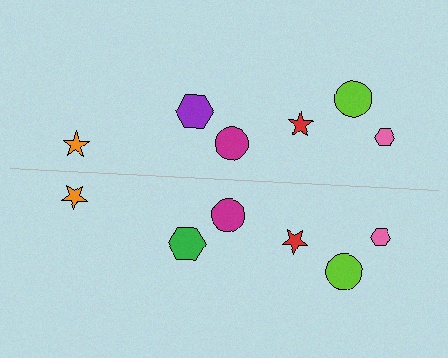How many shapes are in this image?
There are 12 shapes in this image.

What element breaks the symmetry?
The green hexagon on the bottom side breaks the symmetry — its mirror counterpart is purple.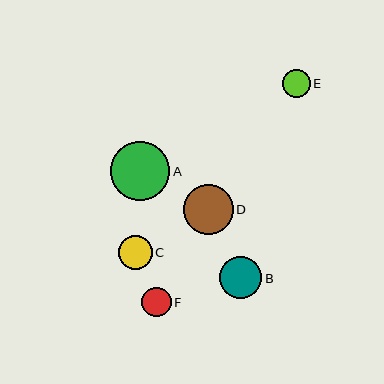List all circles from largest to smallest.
From largest to smallest: A, D, B, C, F, E.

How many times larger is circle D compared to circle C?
Circle D is approximately 1.5 times the size of circle C.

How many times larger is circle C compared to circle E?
Circle C is approximately 1.2 times the size of circle E.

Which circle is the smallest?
Circle E is the smallest with a size of approximately 28 pixels.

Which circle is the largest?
Circle A is the largest with a size of approximately 59 pixels.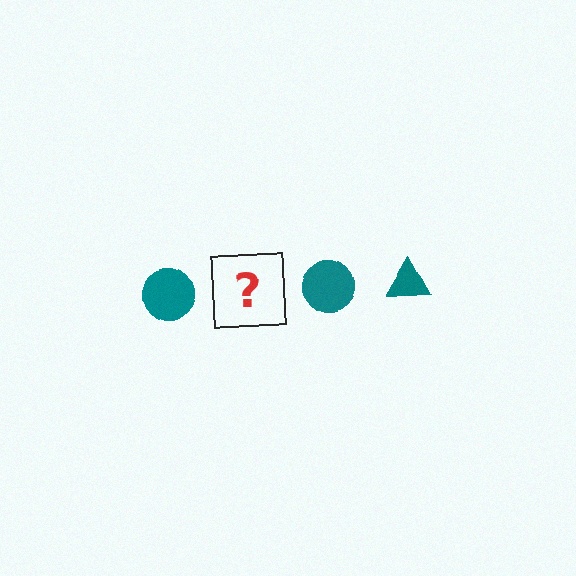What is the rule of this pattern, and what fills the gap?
The rule is that the pattern cycles through circle, triangle shapes in teal. The gap should be filled with a teal triangle.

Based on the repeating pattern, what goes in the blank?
The blank should be a teal triangle.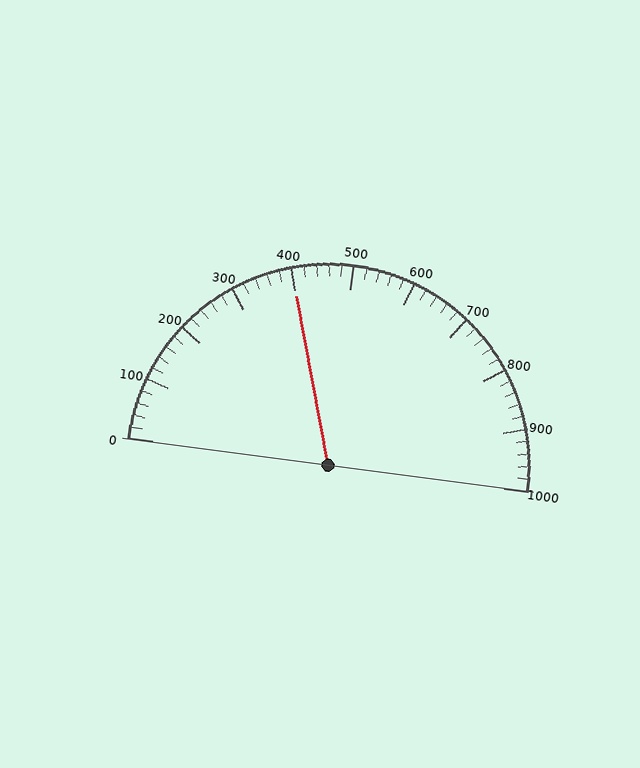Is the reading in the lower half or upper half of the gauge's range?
The reading is in the lower half of the range (0 to 1000).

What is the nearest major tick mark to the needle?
The nearest major tick mark is 400.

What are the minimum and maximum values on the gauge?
The gauge ranges from 0 to 1000.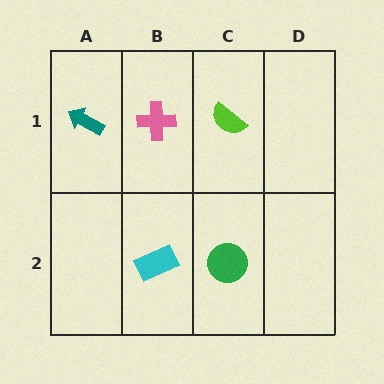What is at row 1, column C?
A lime semicircle.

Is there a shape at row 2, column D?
No, that cell is empty.